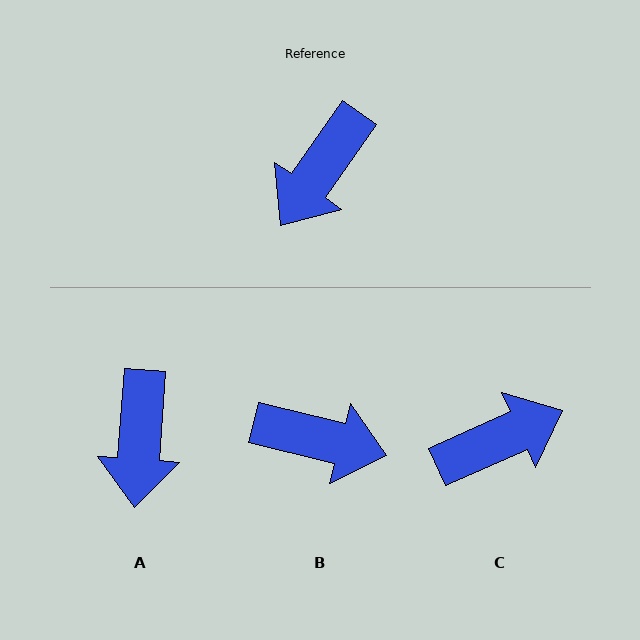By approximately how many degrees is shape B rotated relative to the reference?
Approximately 111 degrees counter-clockwise.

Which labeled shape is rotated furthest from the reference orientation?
C, about 149 degrees away.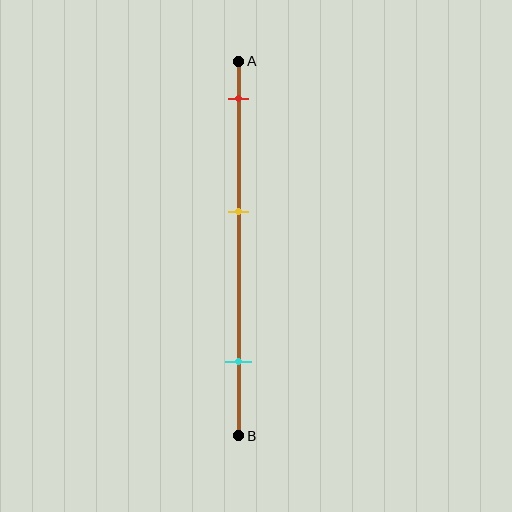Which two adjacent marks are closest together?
The red and yellow marks are the closest adjacent pair.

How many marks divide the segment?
There are 3 marks dividing the segment.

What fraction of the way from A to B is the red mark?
The red mark is approximately 10% (0.1) of the way from A to B.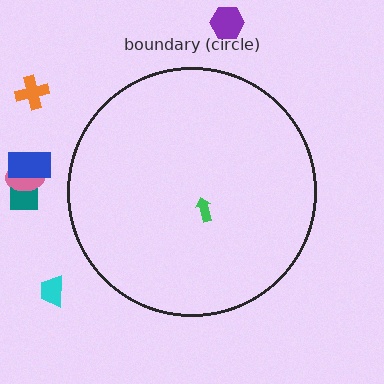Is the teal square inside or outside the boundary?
Outside.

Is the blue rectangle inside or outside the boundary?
Outside.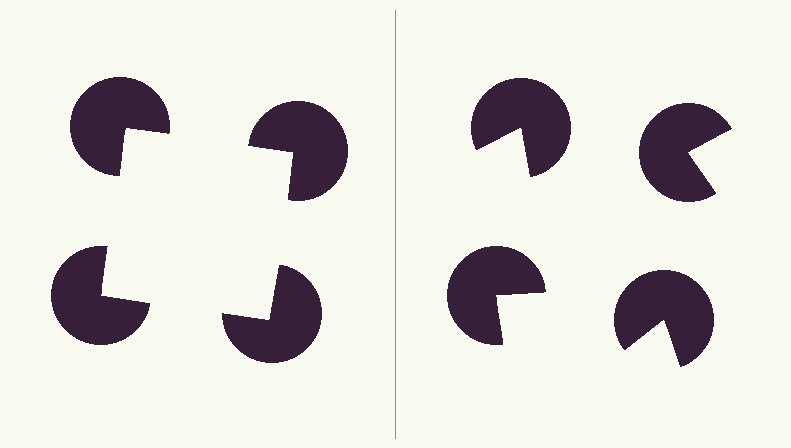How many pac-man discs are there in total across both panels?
8 — 4 on each side.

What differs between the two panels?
The pac-man discs are positioned identically on both sides; only the wedge orientations differ. On the left they align to a square; on the right they are misaligned.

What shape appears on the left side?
An illusory square.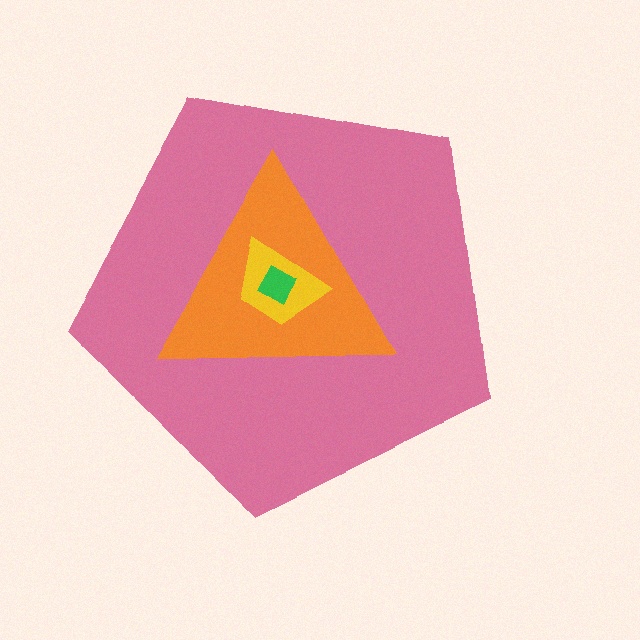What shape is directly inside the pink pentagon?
The orange triangle.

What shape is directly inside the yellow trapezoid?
The green diamond.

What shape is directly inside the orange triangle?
The yellow trapezoid.